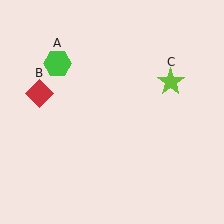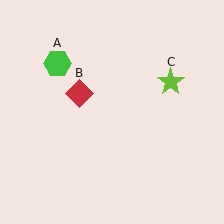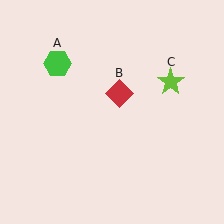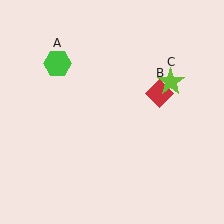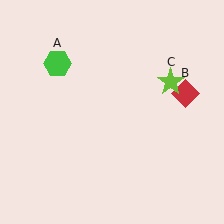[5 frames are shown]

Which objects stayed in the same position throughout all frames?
Green hexagon (object A) and lime star (object C) remained stationary.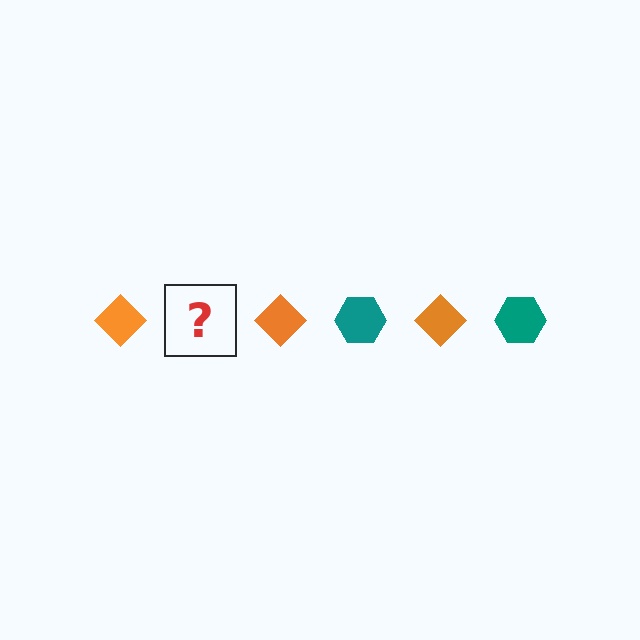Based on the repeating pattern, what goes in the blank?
The blank should be a teal hexagon.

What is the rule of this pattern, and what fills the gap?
The rule is that the pattern alternates between orange diamond and teal hexagon. The gap should be filled with a teal hexagon.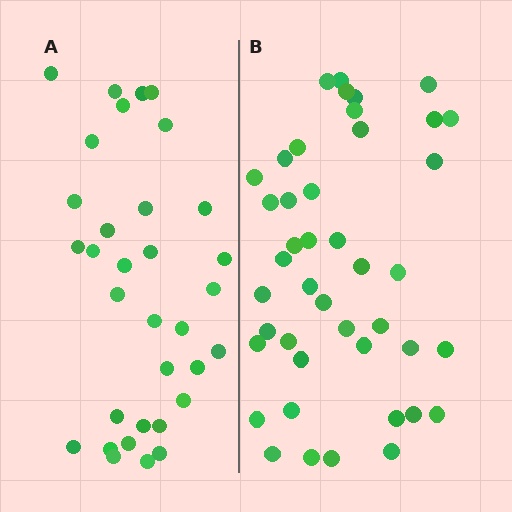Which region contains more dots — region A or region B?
Region B (the right region) has more dots.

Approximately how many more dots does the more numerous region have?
Region B has roughly 10 or so more dots than region A.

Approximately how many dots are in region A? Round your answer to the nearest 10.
About 30 dots. (The exact count is 33, which rounds to 30.)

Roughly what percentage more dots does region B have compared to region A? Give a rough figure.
About 30% more.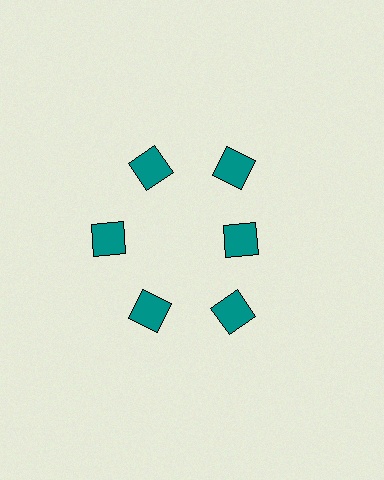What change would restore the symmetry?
The symmetry would be restored by moving it outward, back onto the ring so that all 6 diamonds sit at equal angles and equal distance from the center.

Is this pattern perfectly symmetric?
No. The 6 teal diamonds are arranged in a ring, but one element near the 3 o'clock position is pulled inward toward the center, breaking the 6-fold rotational symmetry.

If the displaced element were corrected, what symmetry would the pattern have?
It would have 6-fold rotational symmetry — the pattern would map onto itself every 60 degrees.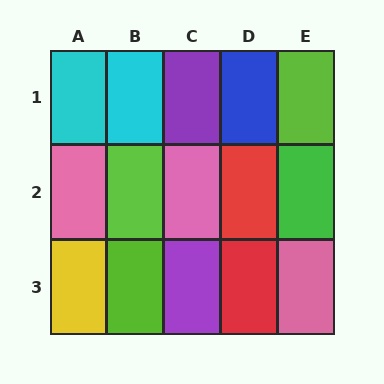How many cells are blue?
1 cell is blue.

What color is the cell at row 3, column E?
Pink.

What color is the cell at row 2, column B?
Lime.